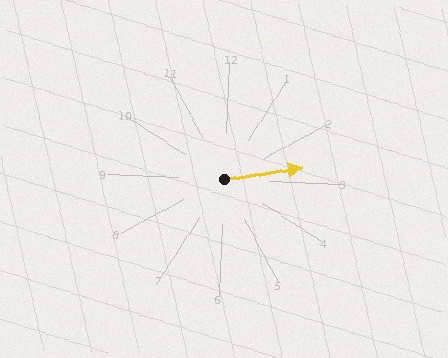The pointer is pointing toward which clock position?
Roughly 3 o'clock.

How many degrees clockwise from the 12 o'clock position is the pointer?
Approximately 79 degrees.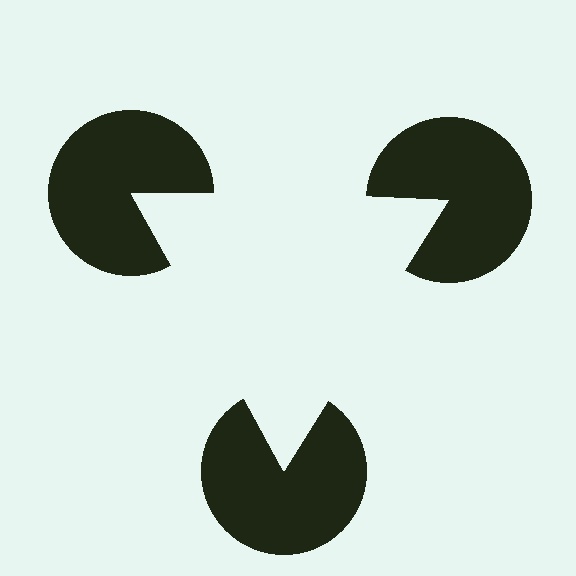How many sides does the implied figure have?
3 sides.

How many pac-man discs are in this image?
There are 3 — one at each vertex of the illusory triangle.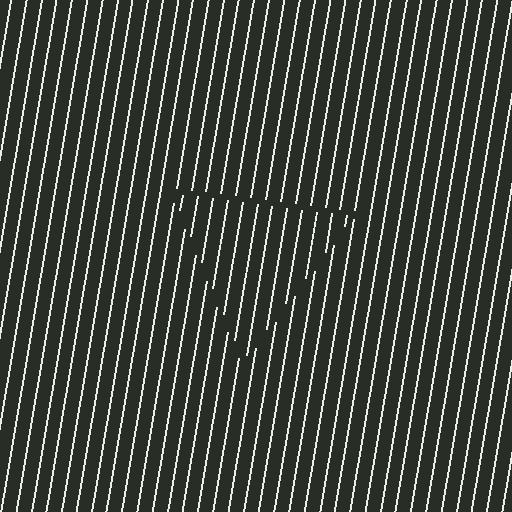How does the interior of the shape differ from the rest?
The interior of the shape contains the same grating, shifted by half a period — the contour is defined by the phase discontinuity where line-ends from the inner and outer gratings abut.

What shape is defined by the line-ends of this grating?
An illusory triangle. The interior of the shape contains the same grating, shifted by half a period — the contour is defined by the phase discontinuity where line-ends from the inner and outer gratings abut.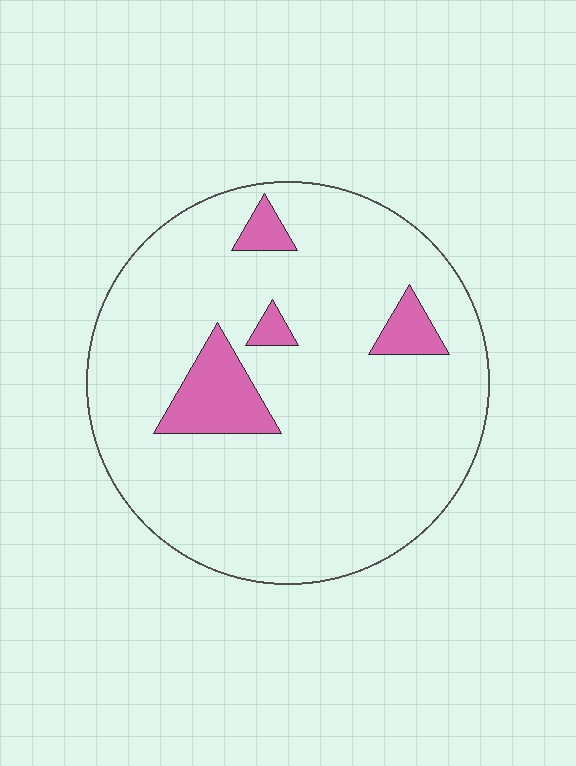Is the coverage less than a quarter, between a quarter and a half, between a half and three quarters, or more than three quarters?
Less than a quarter.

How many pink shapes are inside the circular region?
4.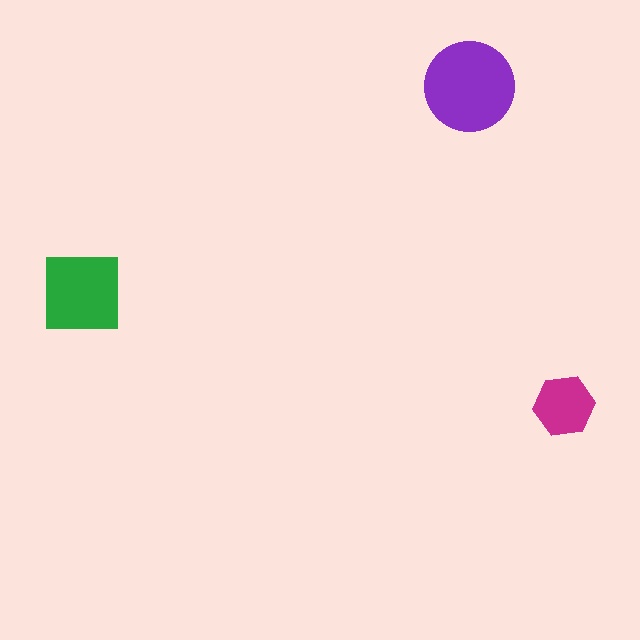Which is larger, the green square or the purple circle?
The purple circle.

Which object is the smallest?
The magenta hexagon.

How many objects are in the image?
There are 3 objects in the image.